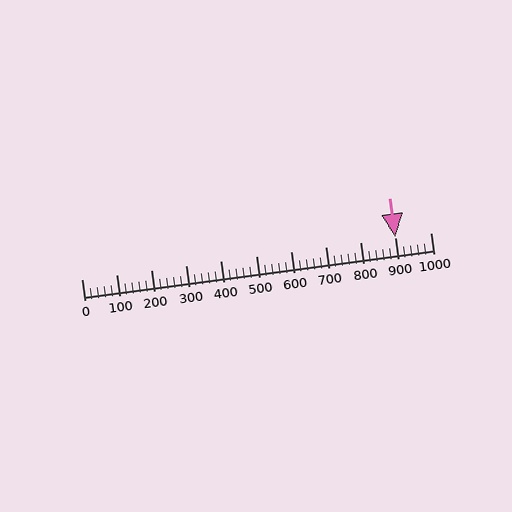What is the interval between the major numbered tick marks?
The major tick marks are spaced 100 units apart.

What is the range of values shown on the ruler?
The ruler shows values from 0 to 1000.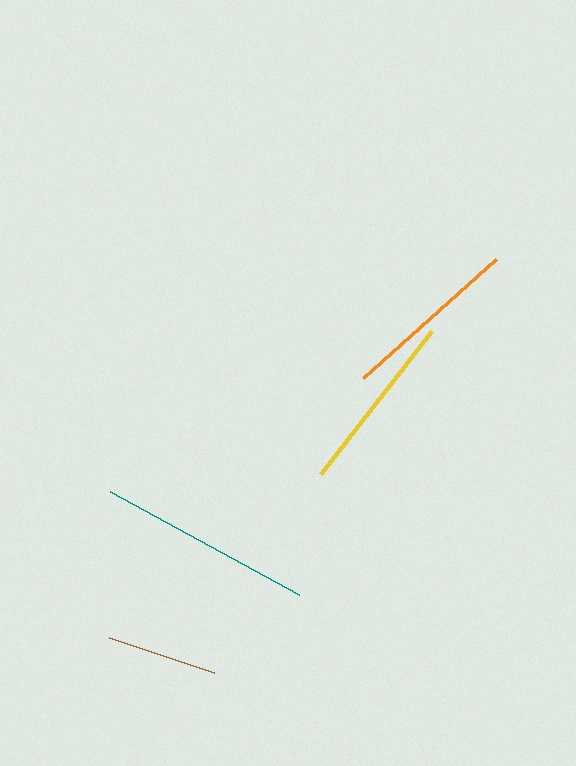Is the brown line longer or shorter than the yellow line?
The yellow line is longer than the brown line.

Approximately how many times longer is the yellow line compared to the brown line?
The yellow line is approximately 1.6 times the length of the brown line.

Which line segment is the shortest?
The brown line is the shortest at approximately 110 pixels.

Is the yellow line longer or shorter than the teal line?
The teal line is longer than the yellow line.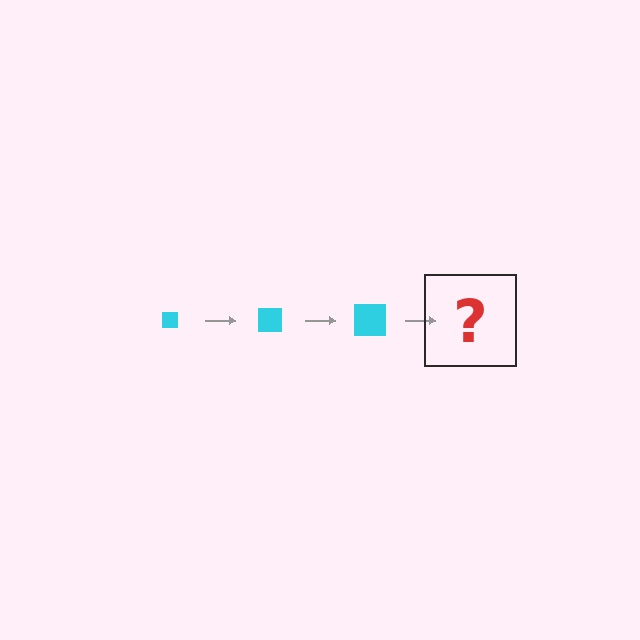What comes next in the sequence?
The next element should be a cyan square, larger than the previous one.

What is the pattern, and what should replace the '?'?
The pattern is that the square gets progressively larger each step. The '?' should be a cyan square, larger than the previous one.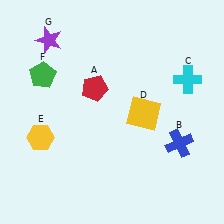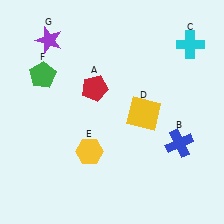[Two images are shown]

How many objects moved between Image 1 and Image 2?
2 objects moved between the two images.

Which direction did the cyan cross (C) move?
The cyan cross (C) moved up.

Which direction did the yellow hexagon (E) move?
The yellow hexagon (E) moved right.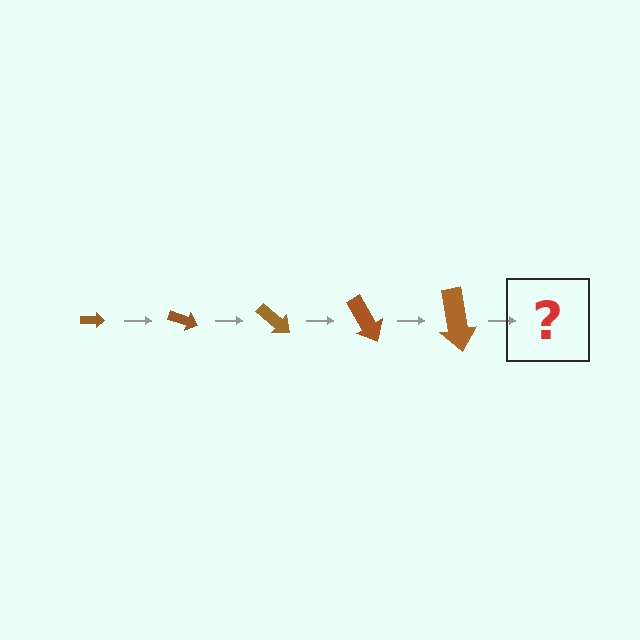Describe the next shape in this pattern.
It should be an arrow, larger than the previous one and rotated 100 degrees from the start.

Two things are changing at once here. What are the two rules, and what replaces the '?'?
The two rules are that the arrow grows larger each step and it rotates 20 degrees each step. The '?' should be an arrow, larger than the previous one and rotated 100 degrees from the start.